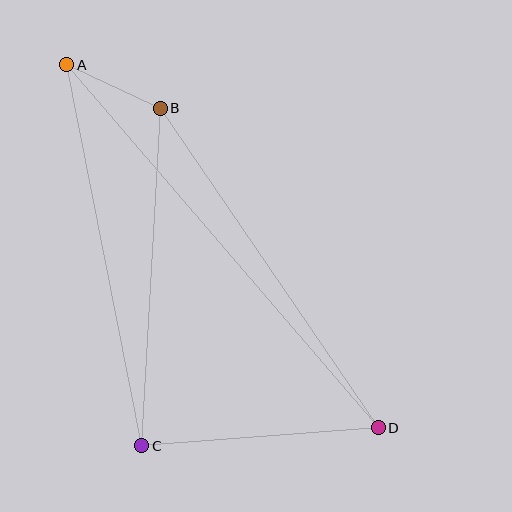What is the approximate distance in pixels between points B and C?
The distance between B and C is approximately 338 pixels.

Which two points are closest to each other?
Points A and B are closest to each other.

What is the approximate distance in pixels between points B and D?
The distance between B and D is approximately 387 pixels.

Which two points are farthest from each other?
Points A and D are farthest from each other.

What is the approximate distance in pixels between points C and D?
The distance between C and D is approximately 237 pixels.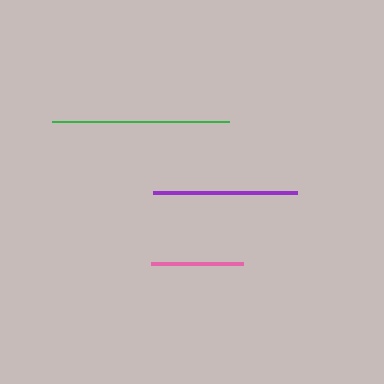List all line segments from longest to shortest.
From longest to shortest: green, purple, pink.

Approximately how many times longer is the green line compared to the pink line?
The green line is approximately 1.9 times the length of the pink line.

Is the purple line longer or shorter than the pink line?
The purple line is longer than the pink line.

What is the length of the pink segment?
The pink segment is approximately 92 pixels long.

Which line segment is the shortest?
The pink line is the shortest at approximately 92 pixels.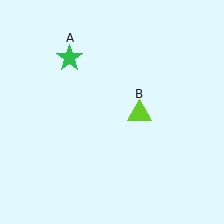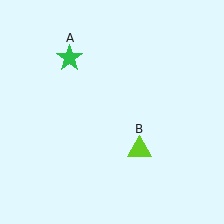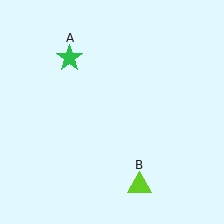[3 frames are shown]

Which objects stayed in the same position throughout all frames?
Green star (object A) remained stationary.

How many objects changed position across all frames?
1 object changed position: lime triangle (object B).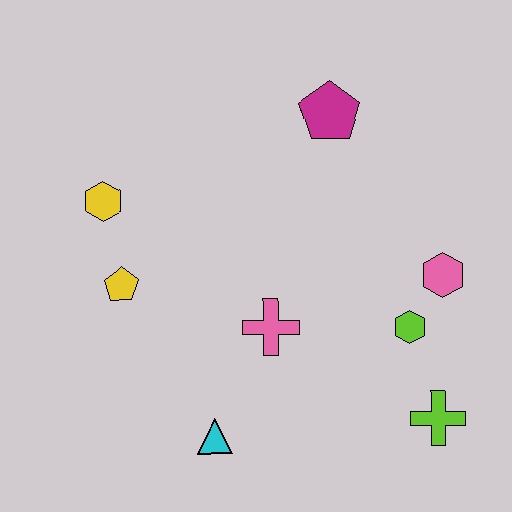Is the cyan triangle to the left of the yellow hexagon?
No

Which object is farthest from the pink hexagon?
The yellow hexagon is farthest from the pink hexagon.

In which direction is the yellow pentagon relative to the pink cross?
The yellow pentagon is to the left of the pink cross.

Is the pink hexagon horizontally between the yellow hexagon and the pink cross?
No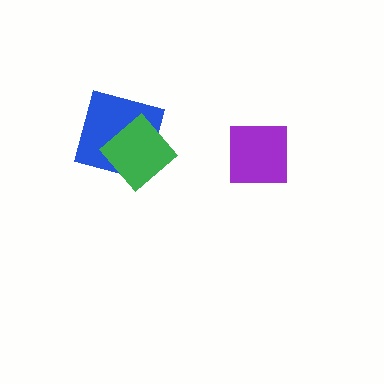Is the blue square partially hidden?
Yes, it is partially covered by another shape.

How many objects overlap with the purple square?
0 objects overlap with the purple square.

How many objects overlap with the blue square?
1 object overlaps with the blue square.